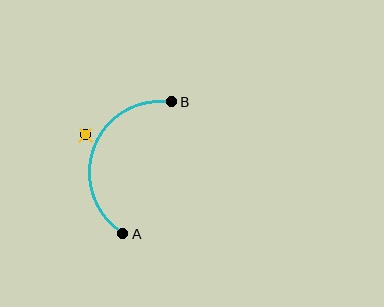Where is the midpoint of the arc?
The arc midpoint is the point on the curve farthest from the straight line joining A and B. It sits to the left of that line.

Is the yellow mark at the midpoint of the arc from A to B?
No — the yellow mark does not lie on the arc at all. It sits slightly outside the curve.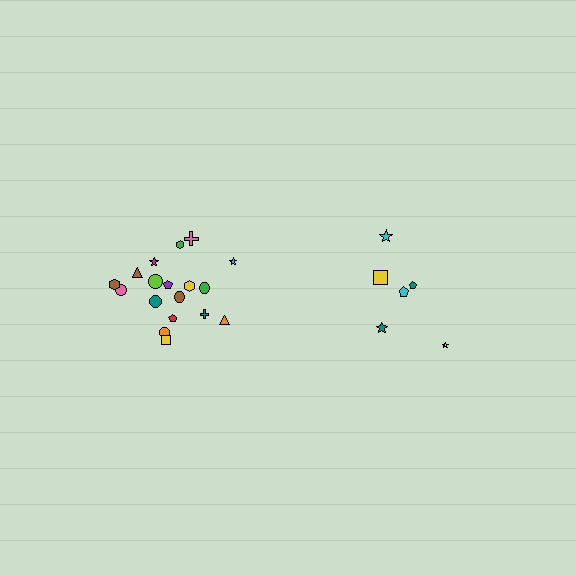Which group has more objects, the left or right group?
The left group.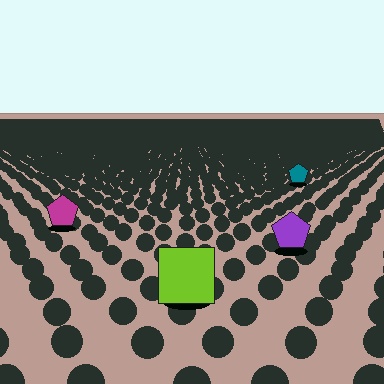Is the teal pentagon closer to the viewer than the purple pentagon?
No. The purple pentagon is closer — you can tell from the texture gradient: the ground texture is coarser near it.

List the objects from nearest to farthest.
From nearest to farthest: the lime square, the purple pentagon, the magenta pentagon, the teal pentagon.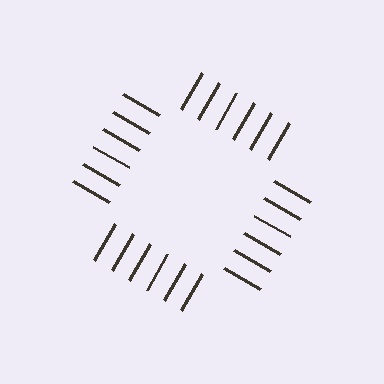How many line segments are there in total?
24 — 6 along each of the 4 edges.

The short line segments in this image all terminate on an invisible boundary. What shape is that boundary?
An illusory square — the line segments terminate on its edges but no continuous stroke is drawn.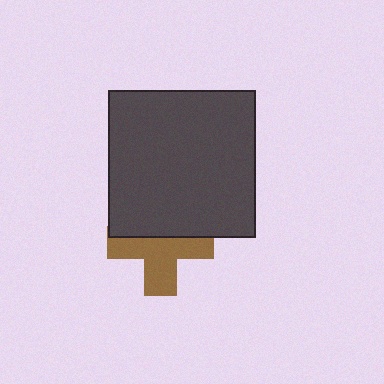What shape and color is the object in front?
The object in front is a dark gray square.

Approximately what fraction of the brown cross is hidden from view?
Roughly 41% of the brown cross is hidden behind the dark gray square.